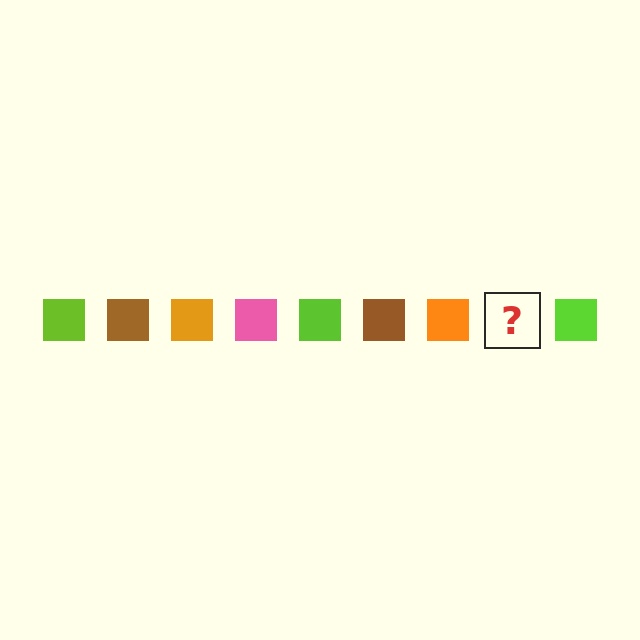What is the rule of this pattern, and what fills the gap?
The rule is that the pattern cycles through lime, brown, orange, pink squares. The gap should be filled with a pink square.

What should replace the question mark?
The question mark should be replaced with a pink square.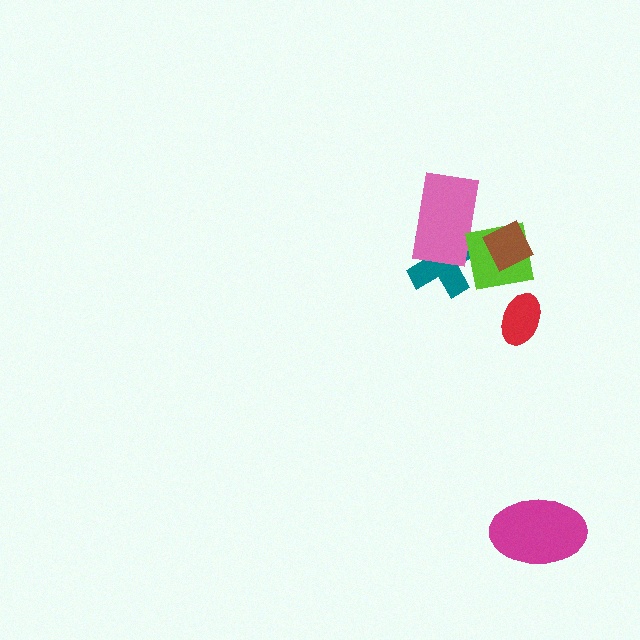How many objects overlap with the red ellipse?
0 objects overlap with the red ellipse.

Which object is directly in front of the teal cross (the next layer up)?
The pink rectangle is directly in front of the teal cross.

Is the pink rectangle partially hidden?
Yes, it is partially covered by another shape.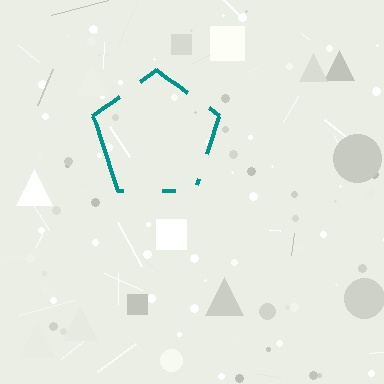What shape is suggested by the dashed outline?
The dashed outline suggests a pentagon.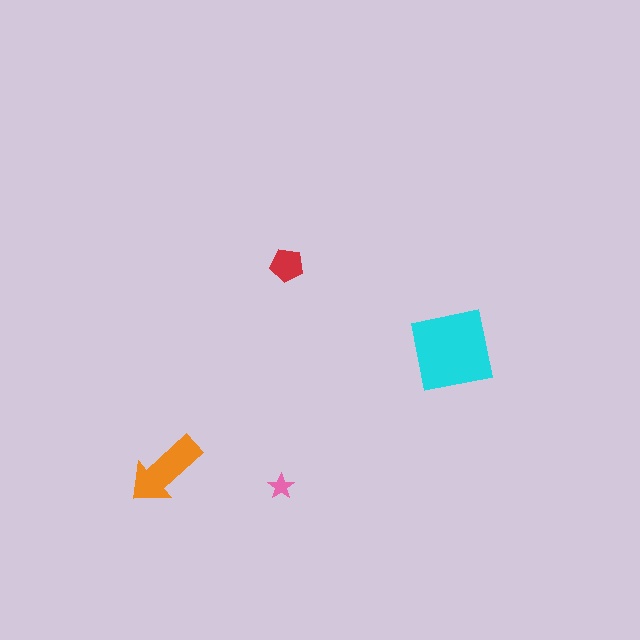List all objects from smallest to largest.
The pink star, the red pentagon, the orange arrow, the cyan square.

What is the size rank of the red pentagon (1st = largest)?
3rd.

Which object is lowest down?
The pink star is bottommost.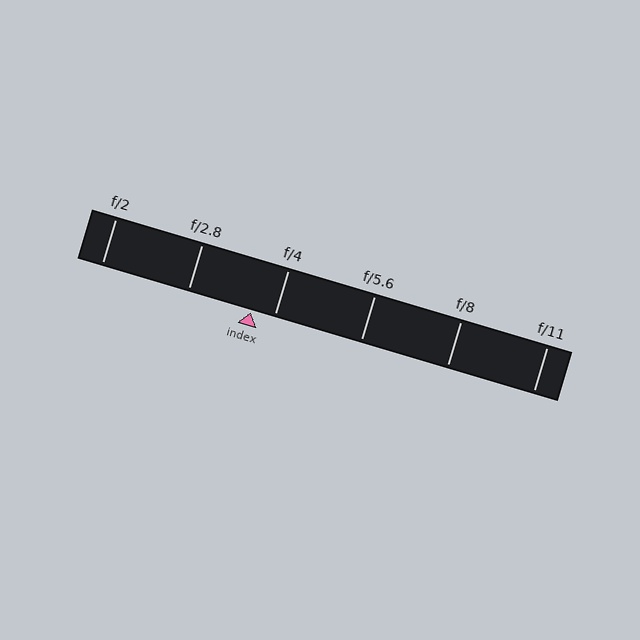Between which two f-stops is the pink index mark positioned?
The index mark is between f/2.8 and f/4.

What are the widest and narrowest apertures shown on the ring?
The widest aperture shown is f/2 and the narrowest is f/11.